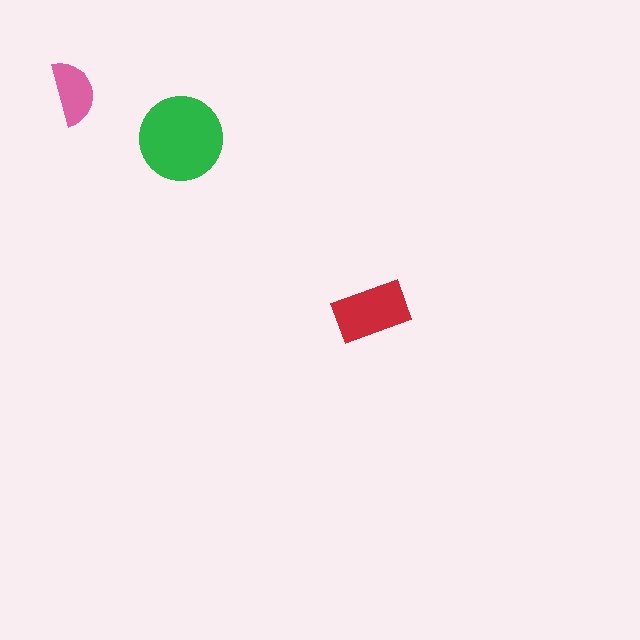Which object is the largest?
The green circle.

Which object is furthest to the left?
The pink semicircle is leftmost.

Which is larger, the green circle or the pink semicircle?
The green circle.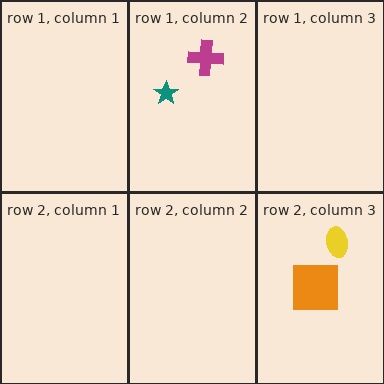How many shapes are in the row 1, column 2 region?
2.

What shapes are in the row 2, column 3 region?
The orange square, the yellow ellipse.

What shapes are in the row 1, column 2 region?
The magenta cross, the teal star.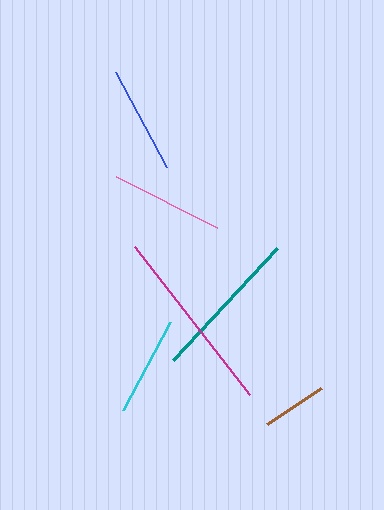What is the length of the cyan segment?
The cyan segment is approximately 100 pixels long.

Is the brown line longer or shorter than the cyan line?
The cyan line is longer than the brown line.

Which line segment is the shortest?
The brown line is the shortest at approximately 65 pixels.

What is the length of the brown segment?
The brown segment is approximately 65 pixels long.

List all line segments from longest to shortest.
From longest to shortest: magenta, teal, pink, blue, cyan, brown.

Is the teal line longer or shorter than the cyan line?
The teal line is longer than the cyan line.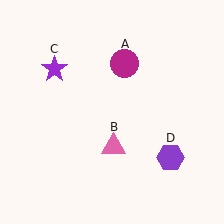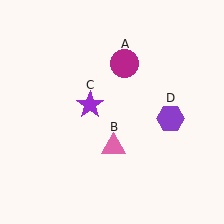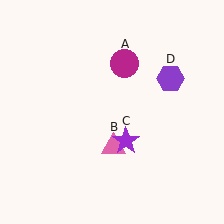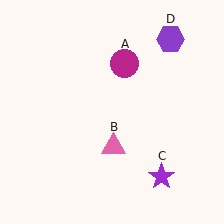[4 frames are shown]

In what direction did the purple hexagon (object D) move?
The purple hexagon (object D) moved up.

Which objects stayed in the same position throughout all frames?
Magenta circle (object A) and pink triangle (object B) remained stationary.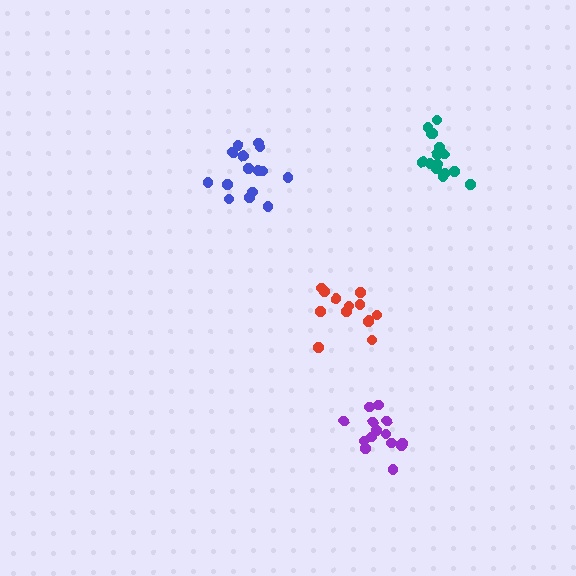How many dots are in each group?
Group 1: 16 dots, Group 2: 14 dots, Group 3: 16 dots, Group 4: 13 dots (59 total).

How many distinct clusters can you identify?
There are 4 distinct clusters.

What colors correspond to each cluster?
The clusters are colored: blue, purple, teal, red.